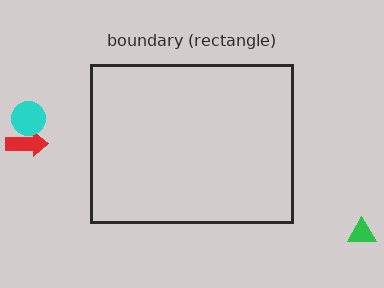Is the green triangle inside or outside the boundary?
Outside.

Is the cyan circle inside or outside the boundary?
Outside.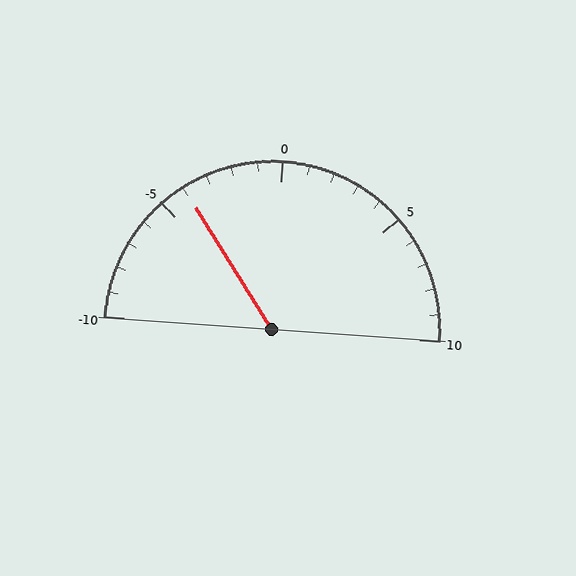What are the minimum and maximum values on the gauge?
The gauge ranges from -10 to 10.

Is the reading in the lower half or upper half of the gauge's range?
The reading is in the lower half of the range (-10 to 10).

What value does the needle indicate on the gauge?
The needle indicates approximately -4.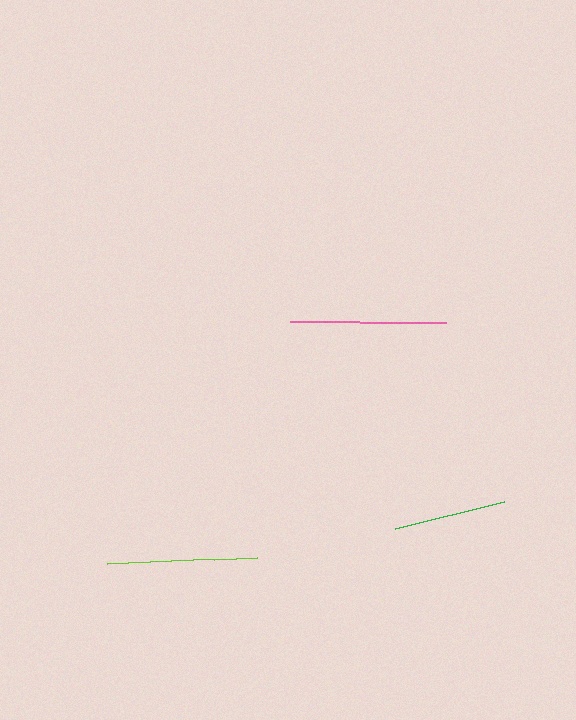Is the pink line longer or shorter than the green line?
The pink line is longer than the green line.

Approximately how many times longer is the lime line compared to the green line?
The lime line is approximately 1.3 times the length of the green line.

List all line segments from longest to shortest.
From longest to shortest: pink, lime, green.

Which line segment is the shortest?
The green line is the shortest at approximately 112 pixels.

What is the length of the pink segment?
The pink segment is approximately 155 pixels long.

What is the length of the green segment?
The green segment is approximately 112 pixels long.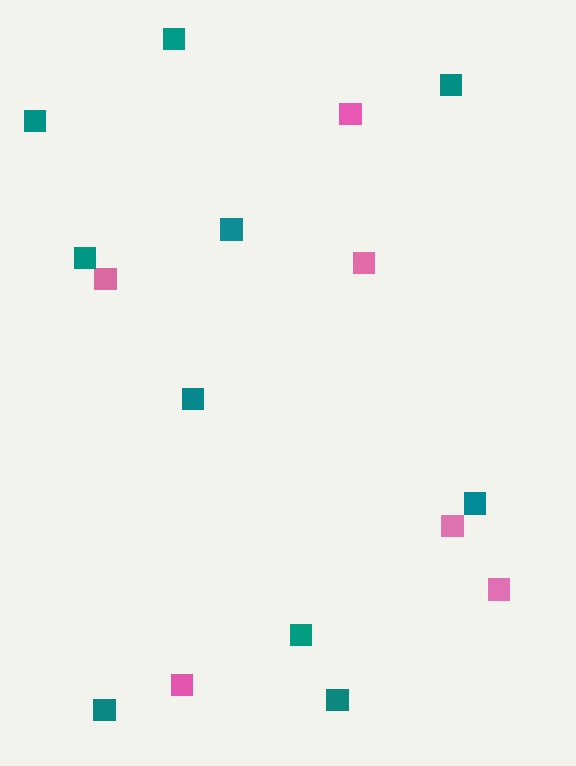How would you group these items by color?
There are 2 groups: one group of pink squares (6) and one group of teal squares (10).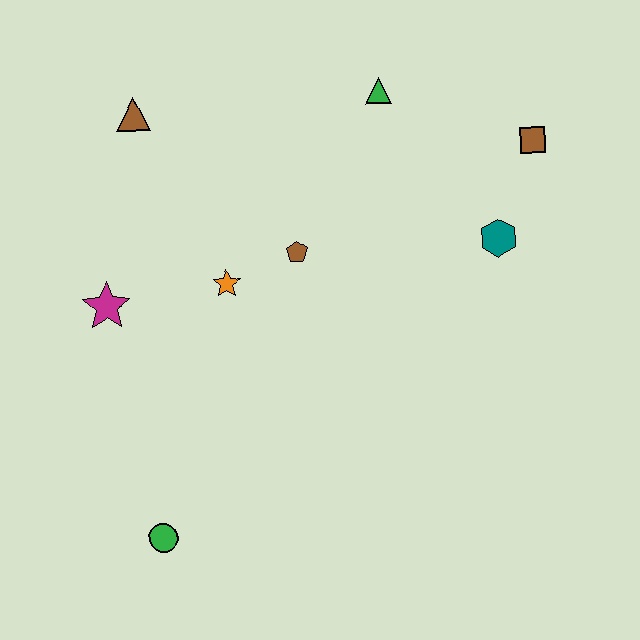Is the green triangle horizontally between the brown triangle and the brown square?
Yes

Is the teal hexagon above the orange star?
Yes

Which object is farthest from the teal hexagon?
The green circle is farthest from the teal hexagon.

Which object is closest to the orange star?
The brown pentagon is closest to the orange star.